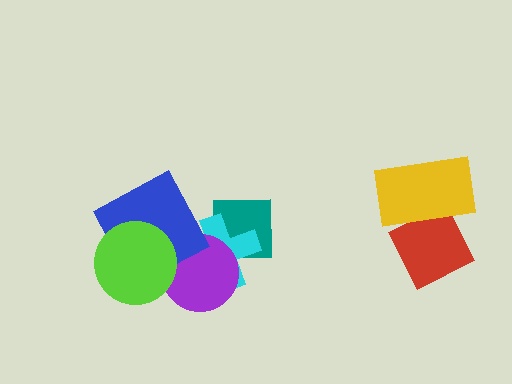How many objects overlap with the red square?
1 object overlaps with the red square.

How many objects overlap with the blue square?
2 objects overlap with the blue square.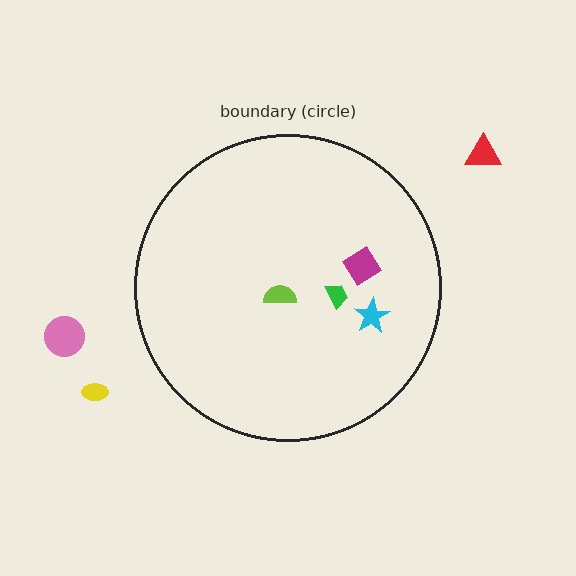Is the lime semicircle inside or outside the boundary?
Inside.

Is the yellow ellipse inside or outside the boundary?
Outside.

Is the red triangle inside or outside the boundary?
Outside.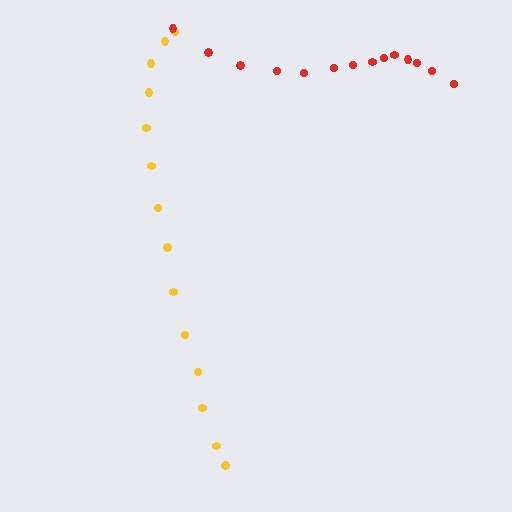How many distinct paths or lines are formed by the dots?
There are 2 distinct paths.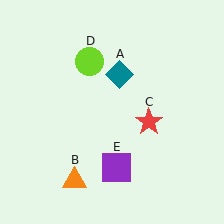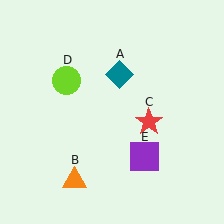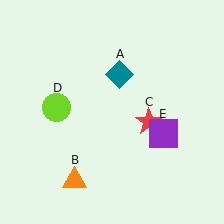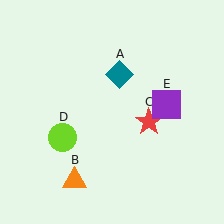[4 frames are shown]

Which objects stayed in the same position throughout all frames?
Teal diamond (object A) and orange triangle (object B) and red star (object C) remained stationary.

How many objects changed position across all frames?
2 objects changed position: lime circle (object D), purple square (object E).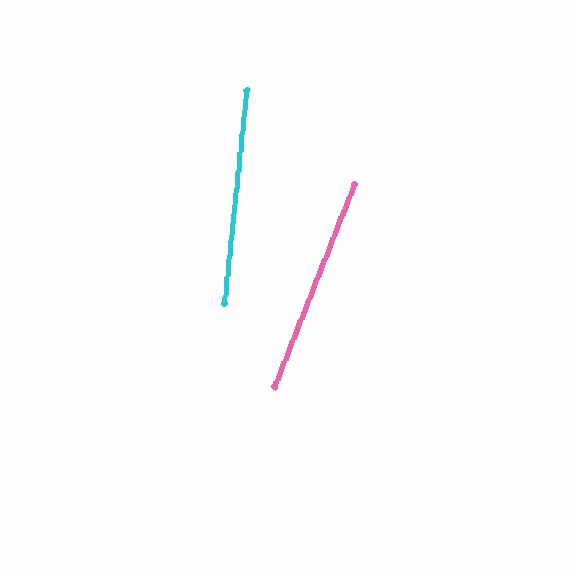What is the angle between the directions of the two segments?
Approximately 16 degrees.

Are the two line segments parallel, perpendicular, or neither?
Neither parallel nor perpendicular — they differ by about 16°.